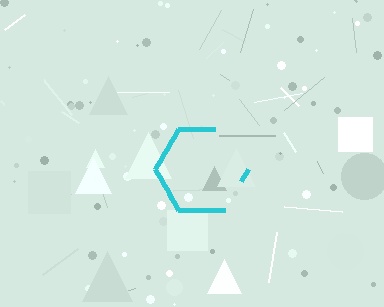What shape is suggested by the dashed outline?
The dashed outline suggests a hexagon.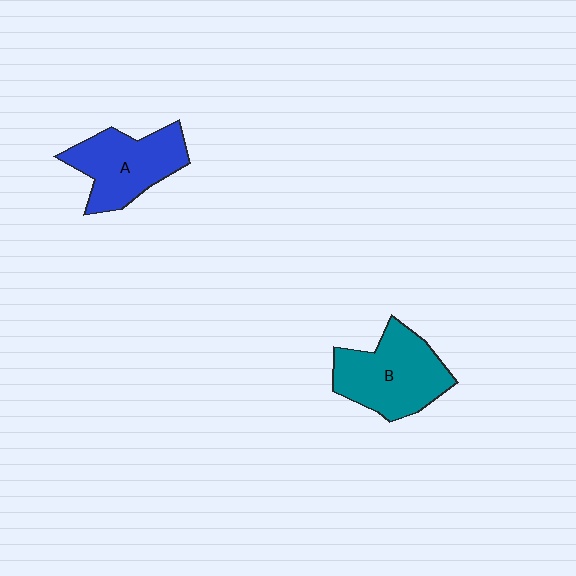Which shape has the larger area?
Shape B (teal).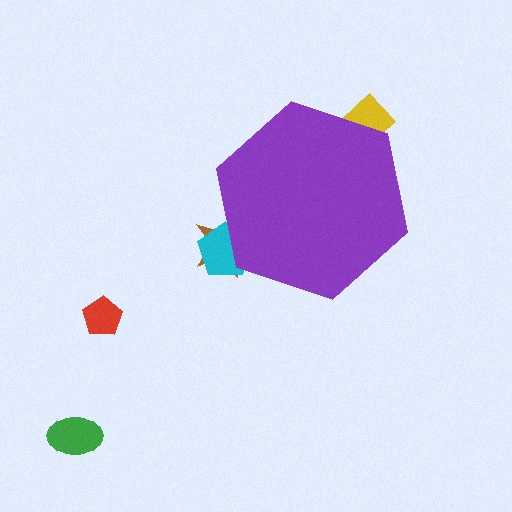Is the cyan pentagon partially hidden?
Yes, the cyan pentagon is partially hidden behind the purple hexagon.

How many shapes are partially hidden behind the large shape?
3 shapes are partially hidden.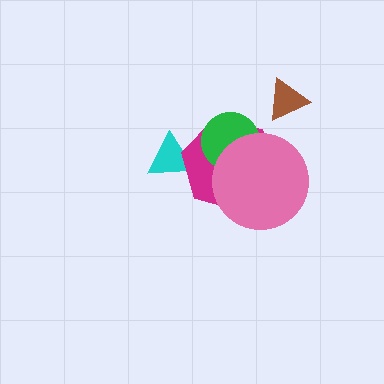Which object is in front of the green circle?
The pink circle is in front of the green circle.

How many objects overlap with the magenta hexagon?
3 objects overlap with the magenta hexagon.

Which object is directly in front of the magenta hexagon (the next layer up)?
The green circle is directly in front of the magenta hexagon.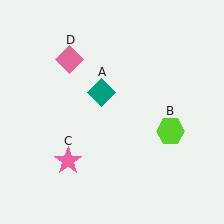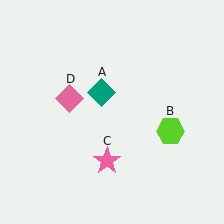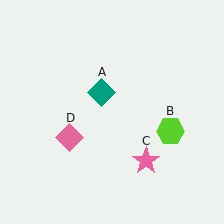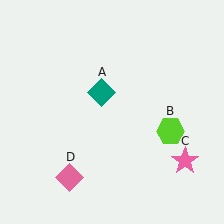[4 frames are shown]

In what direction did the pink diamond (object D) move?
The pink diamond (object D) moved down.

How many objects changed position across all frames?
2 objects changed position: pink star (object C), pink diamond (object D).